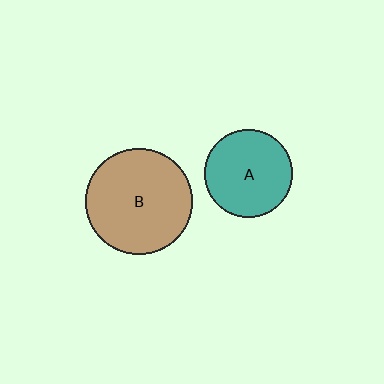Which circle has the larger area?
Circle B (brown).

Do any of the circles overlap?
No, none of the circles overlap.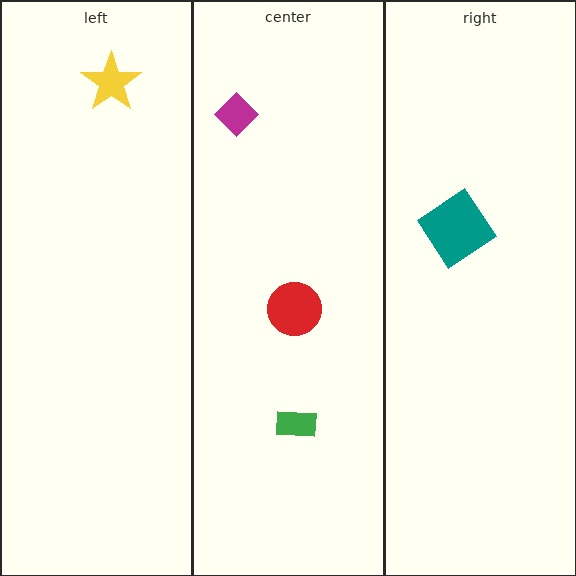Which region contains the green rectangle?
The center region.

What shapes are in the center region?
The green rectangle, the red circle, the magenta diamond.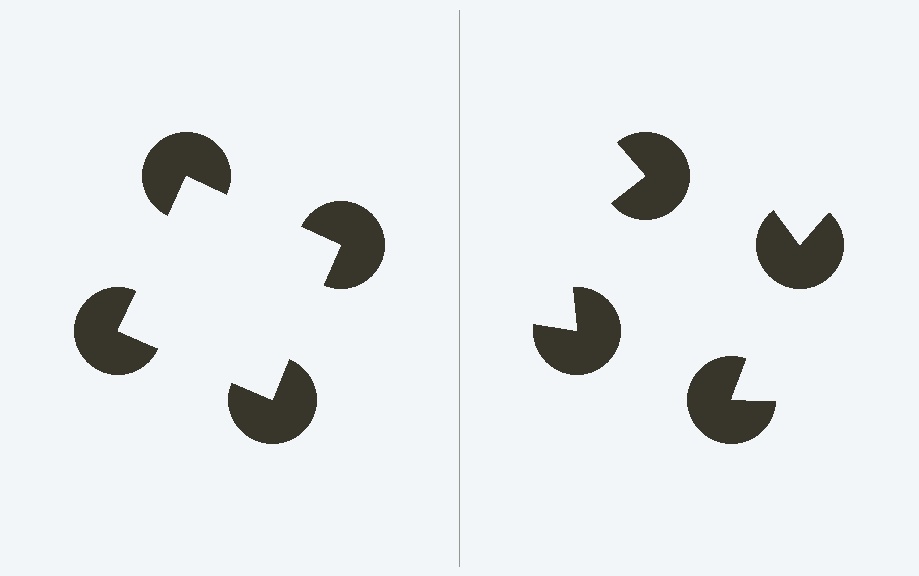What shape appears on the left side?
An illusory square.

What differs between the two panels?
The pac-man discs are positioned identically on both sides; only the wedge orientations differ. On the left they align to a square; on the right they are misaligned.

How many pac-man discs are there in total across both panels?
8 — 4 on each side.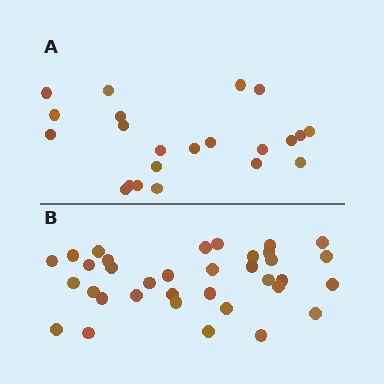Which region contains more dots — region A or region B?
Region B (the bottom region) has more dots.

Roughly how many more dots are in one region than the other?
Region B has approximately 15 more dots than region A.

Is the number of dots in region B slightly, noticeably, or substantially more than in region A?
Region B has substantially more. The ratio is roughly 1.6 to 1.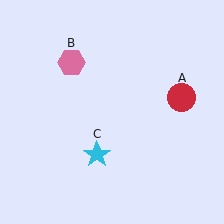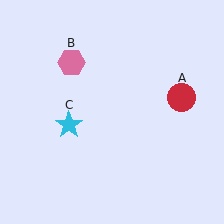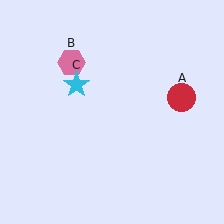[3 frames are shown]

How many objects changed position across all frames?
1 object changed position: cyan star (object C).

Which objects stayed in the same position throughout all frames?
Red circle (object A) and pink hexagon (object B) remained stationary.